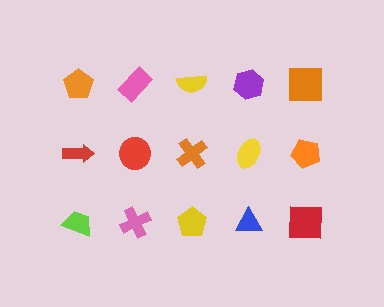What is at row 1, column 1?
An orange pentagon.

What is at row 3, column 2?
A pink cross.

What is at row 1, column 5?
An orange square.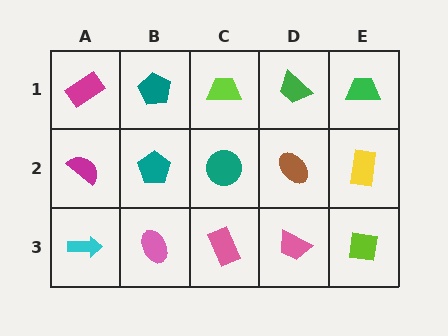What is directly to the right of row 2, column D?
A yellow rectangle.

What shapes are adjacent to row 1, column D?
A brown ellipse (row 2, column D), a lime trapezoid (row 1, column C), a green trapezoid (row 1, column E).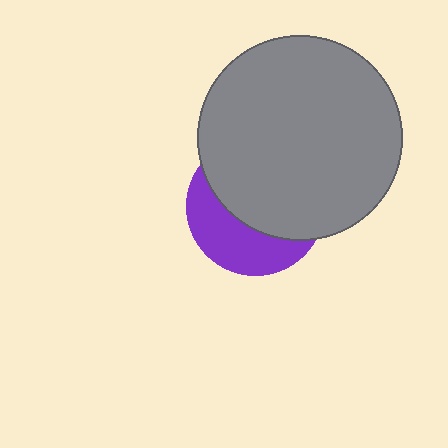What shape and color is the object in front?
The object in front is a gray circle.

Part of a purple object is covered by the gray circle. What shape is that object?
It is a circle.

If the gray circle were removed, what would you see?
You would see the complete purple circle.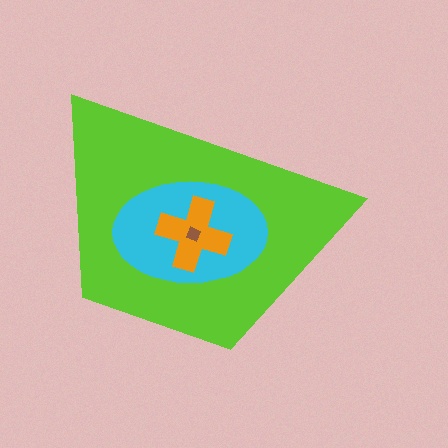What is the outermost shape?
The lime trapezoid.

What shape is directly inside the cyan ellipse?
The orange cross.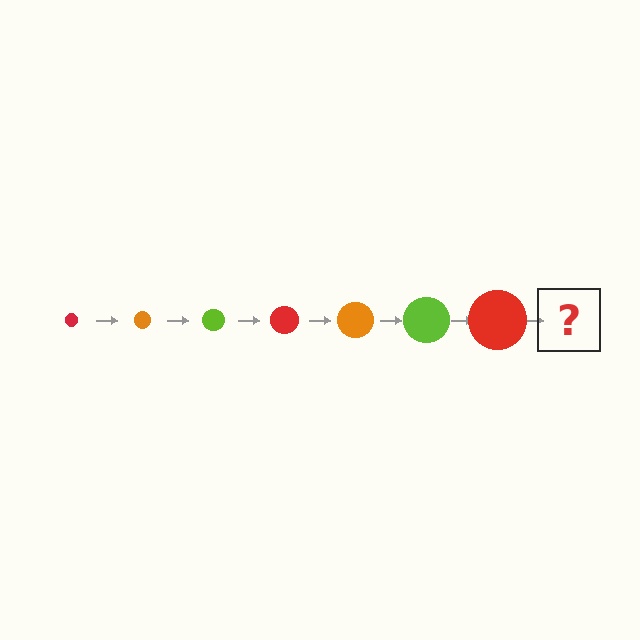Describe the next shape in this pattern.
It should be an orange circle, larger than the previous one.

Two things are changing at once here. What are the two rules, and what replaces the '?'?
The two rules are that the circle grows larger each step and the color cycles through red, orange, and lime. The '?' should be an orange circle, larger than the previous one.